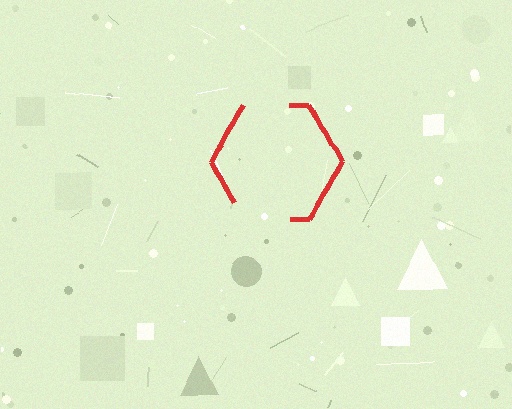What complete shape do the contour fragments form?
The contour fragments form a hexagon.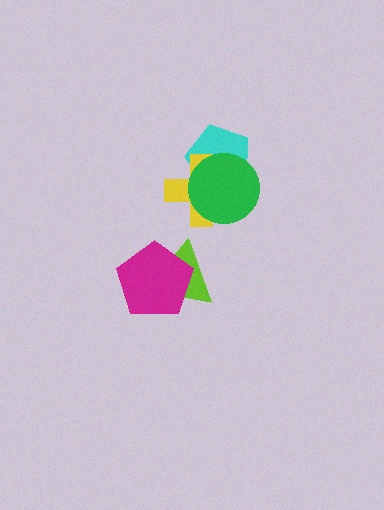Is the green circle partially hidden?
No, no other shape covers it.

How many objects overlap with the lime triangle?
1 object overlaps with the lime triangle.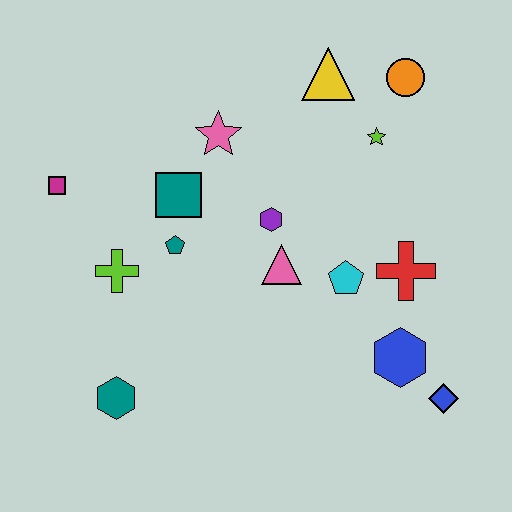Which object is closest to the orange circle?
The lime star is closest to the orange circle.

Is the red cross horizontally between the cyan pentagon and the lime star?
No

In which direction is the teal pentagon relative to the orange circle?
The teal pentagon is to the left of the orange circle.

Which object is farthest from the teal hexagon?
The orange circle is farthest from the teal hexagon.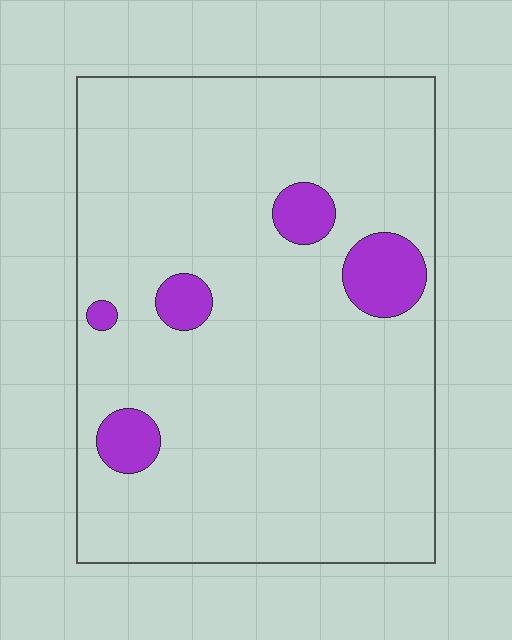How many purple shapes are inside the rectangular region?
5.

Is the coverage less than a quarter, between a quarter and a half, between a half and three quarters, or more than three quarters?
Less than a quarter.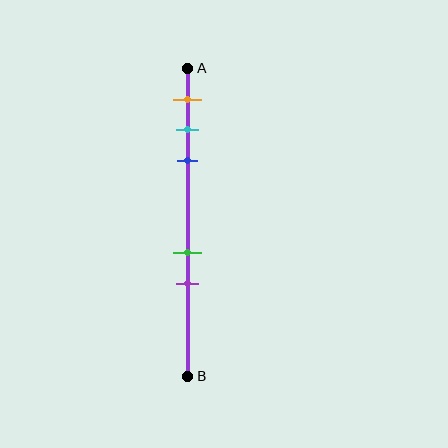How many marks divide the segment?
There are 5 marks dividing the segment.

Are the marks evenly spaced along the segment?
No, the marks are not evenly spaced.